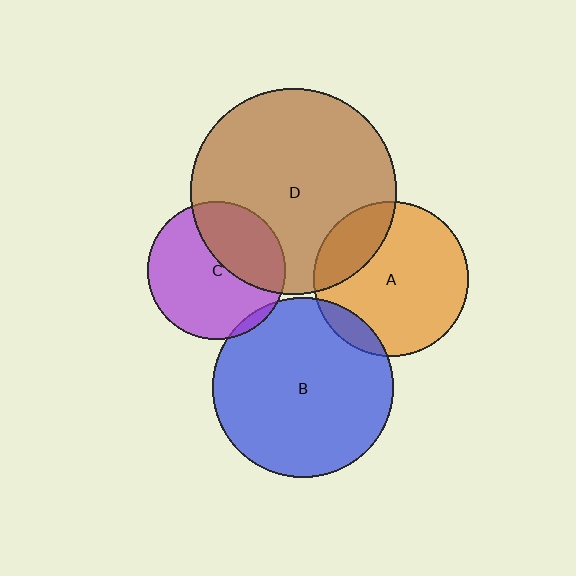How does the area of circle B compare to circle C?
Approximately 1.7 times.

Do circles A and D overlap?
Yes.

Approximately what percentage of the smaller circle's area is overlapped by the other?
Approximately 20%.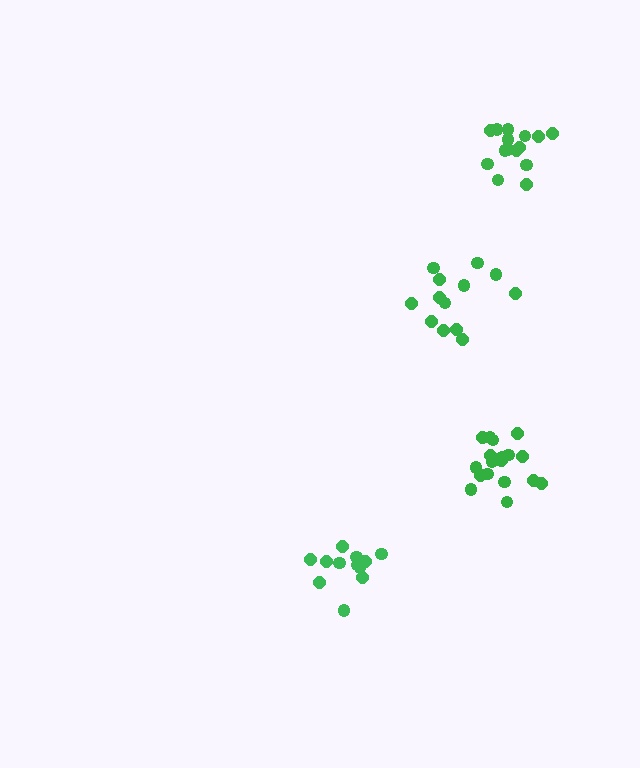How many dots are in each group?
Group 1: 15 dots, Group 2: 19 dots, Group 3: 13 dots, Group 4: 14 dots (61 total).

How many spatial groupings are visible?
There are 4 spatial groupings.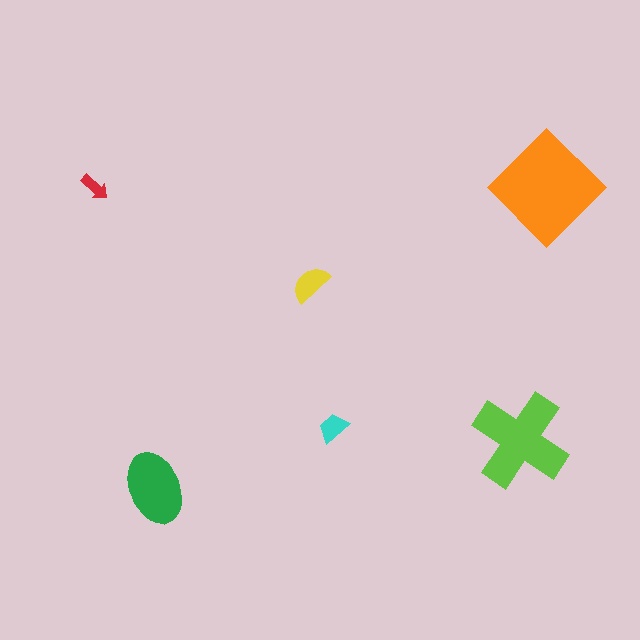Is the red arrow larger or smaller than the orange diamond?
Smaller.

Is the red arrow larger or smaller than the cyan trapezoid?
Smaller.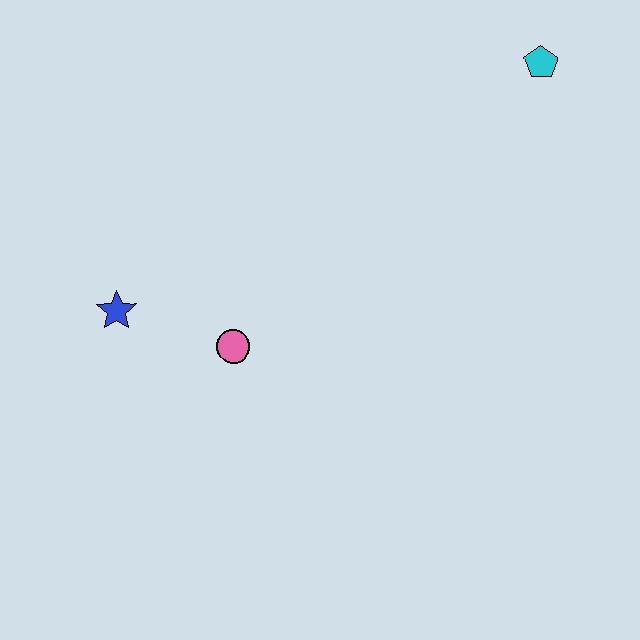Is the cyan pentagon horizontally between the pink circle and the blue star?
No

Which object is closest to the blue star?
The pink circle is closest to the blue star.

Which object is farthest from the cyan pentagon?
The blue star is farthest from the cyan pentagon.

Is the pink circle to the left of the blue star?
No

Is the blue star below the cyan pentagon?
Yes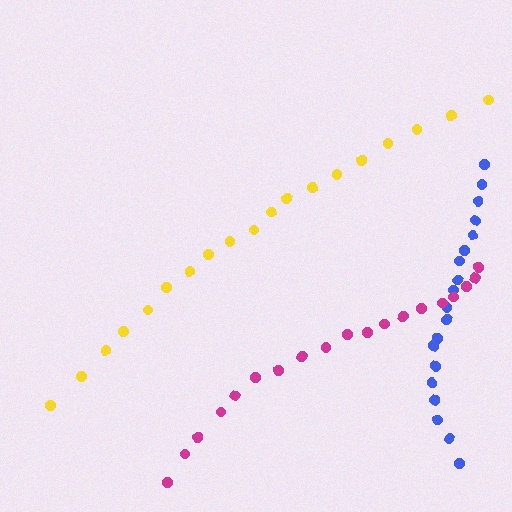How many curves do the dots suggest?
There are 3 distinct paths.